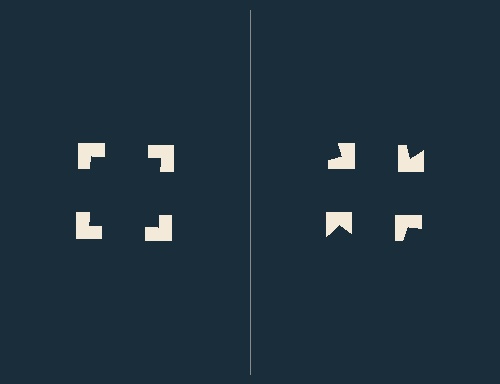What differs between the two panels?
The notched squares are positioned identically on both sides; only the wedge orientations differ. On the left they align to a square; on the right they are misaligned.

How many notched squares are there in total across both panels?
8 — 4 on each side.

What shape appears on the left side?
An illusory square.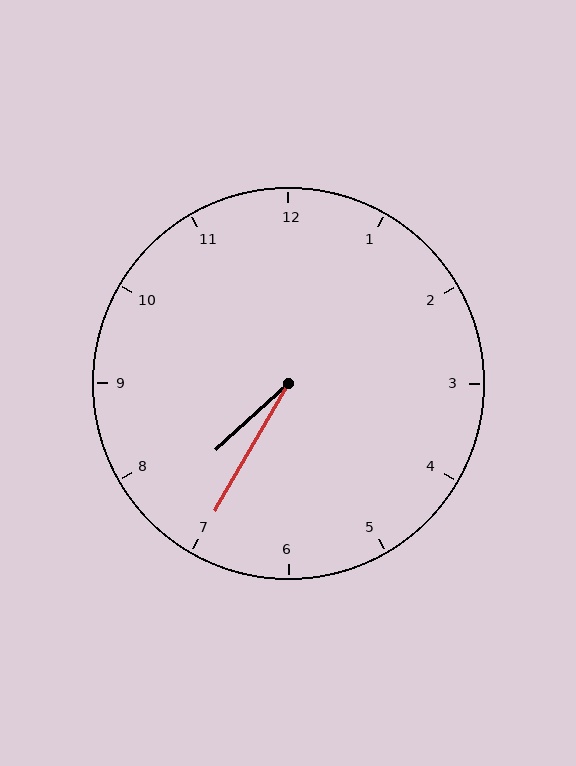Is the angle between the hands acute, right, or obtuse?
It is acute.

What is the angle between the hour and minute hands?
Approximately 18 degrees.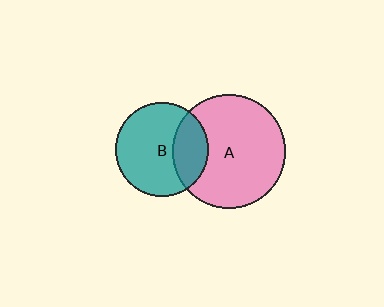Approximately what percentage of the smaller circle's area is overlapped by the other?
Approximately 30%.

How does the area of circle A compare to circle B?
Approximately 1.5 times.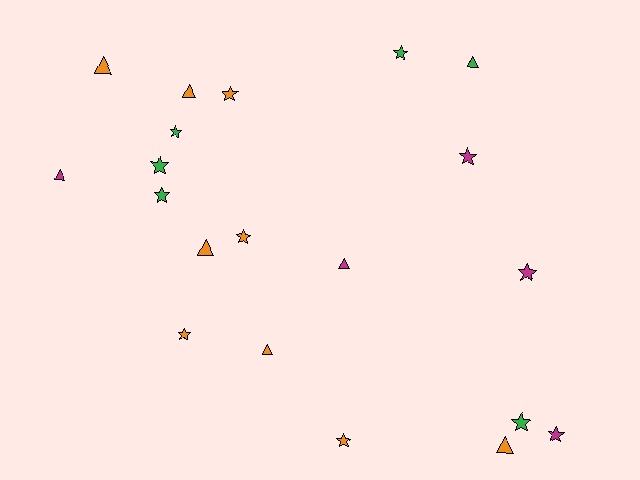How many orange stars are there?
There are 4 orange stars.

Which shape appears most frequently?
Star, with 12 objects.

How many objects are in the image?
There are 20 objects.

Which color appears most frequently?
Orange, with 9 objects.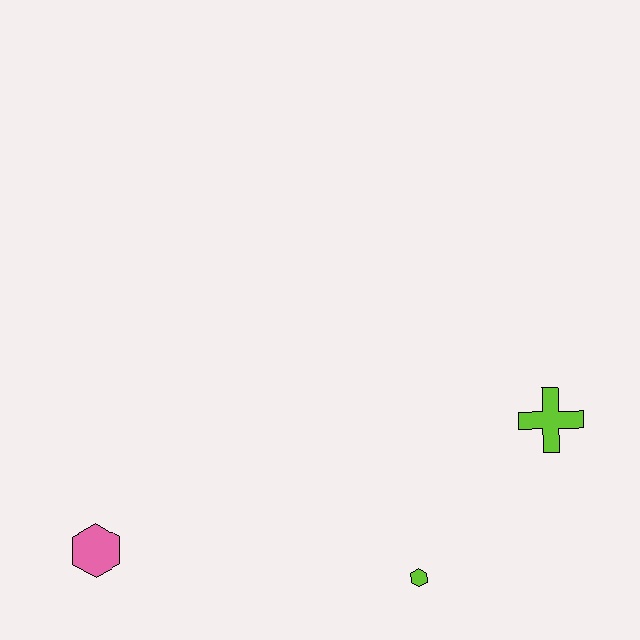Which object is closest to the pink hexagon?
The lime hexagon is closest to the pink hexagon.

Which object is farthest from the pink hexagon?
The lime cross is farthest from the pink hexagon.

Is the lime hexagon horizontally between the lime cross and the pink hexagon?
Yes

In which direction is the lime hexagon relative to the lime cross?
The lime hexagon is below the lime cross.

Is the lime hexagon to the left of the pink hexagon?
No